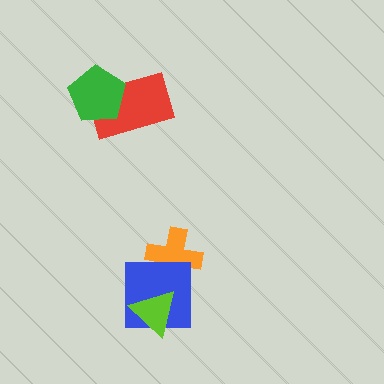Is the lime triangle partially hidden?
No, no other shape covers it.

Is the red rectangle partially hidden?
Yes, it is partially covered by another shape.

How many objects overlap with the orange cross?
1 object overlaps with the orange cross.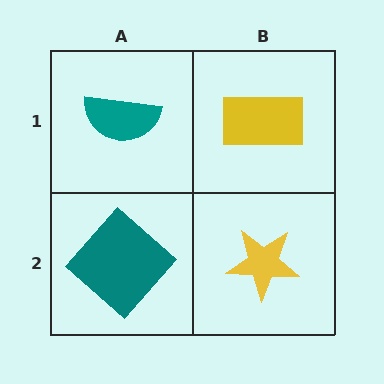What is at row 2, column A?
A teal diamond.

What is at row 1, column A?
A teal semicircle.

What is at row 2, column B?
A yellow star.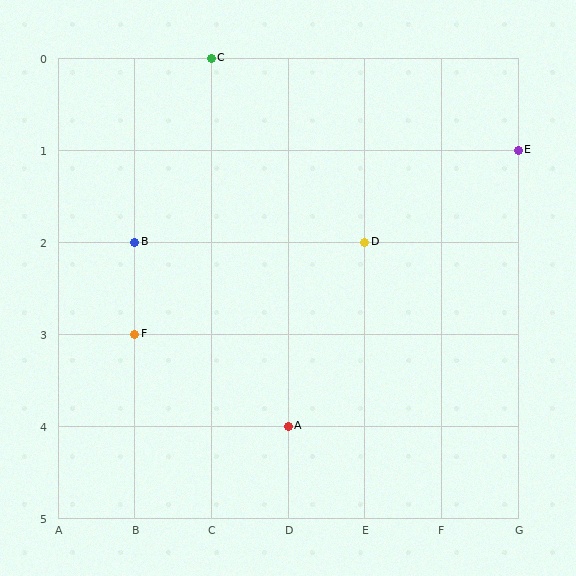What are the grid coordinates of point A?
Point A is at grid coordinates (D, 4).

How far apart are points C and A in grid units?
Points C and A are 1 column and 4 rows apart (about 4.1 grid units diagonally).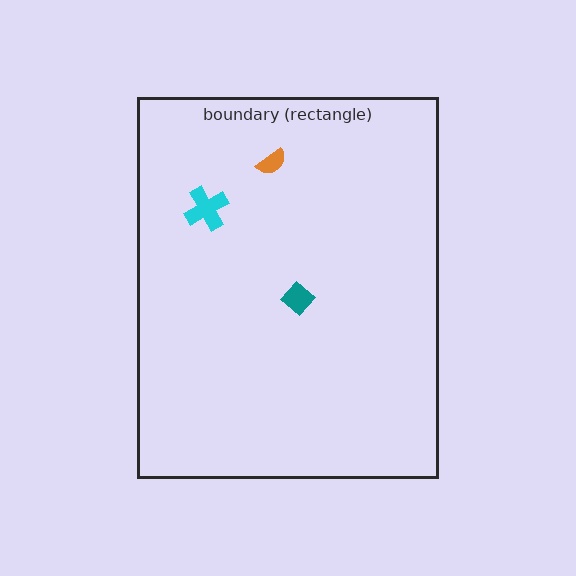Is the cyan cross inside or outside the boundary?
Inside.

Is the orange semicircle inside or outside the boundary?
Inside.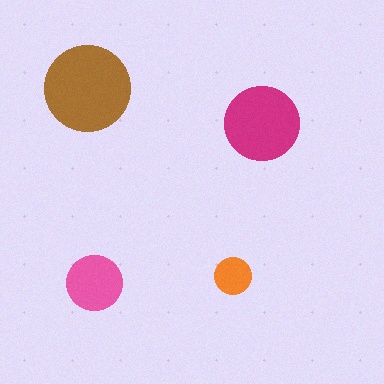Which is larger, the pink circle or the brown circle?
The brown one.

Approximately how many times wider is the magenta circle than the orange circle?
About 2 times wider.